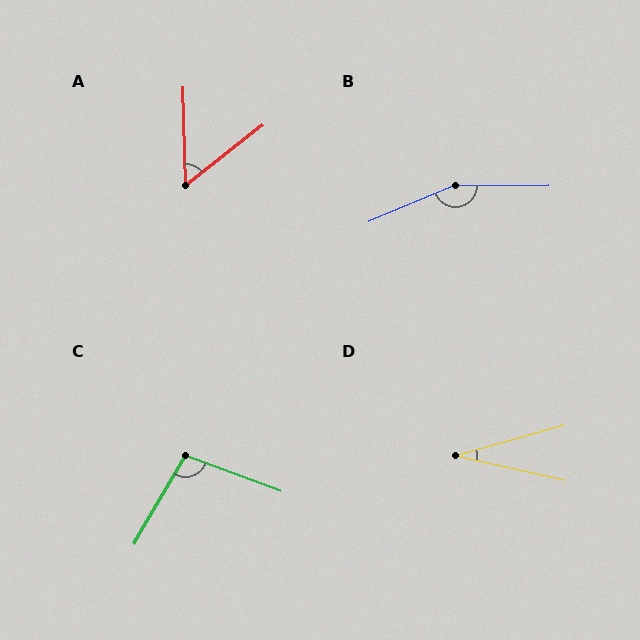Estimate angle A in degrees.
Approximately 54 degrees.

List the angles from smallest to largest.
D (28°), A (54°), C (100°), B (158°).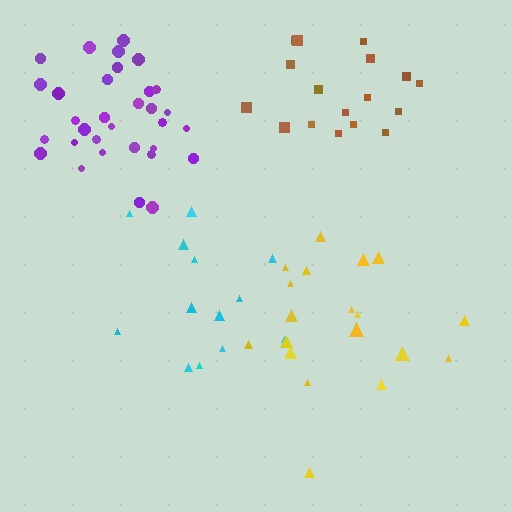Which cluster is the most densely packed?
Purple.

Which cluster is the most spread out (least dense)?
Cyan.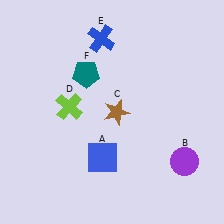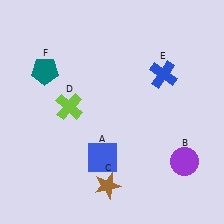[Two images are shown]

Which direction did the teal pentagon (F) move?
The teal pentagon (F) moved left.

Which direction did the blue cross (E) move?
The blue cross (E) moved right.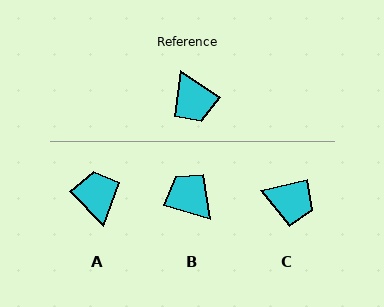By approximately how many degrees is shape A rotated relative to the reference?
Approximately 168 degrees counter-clockwise.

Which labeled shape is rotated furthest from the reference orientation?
A, about 168 degrees away.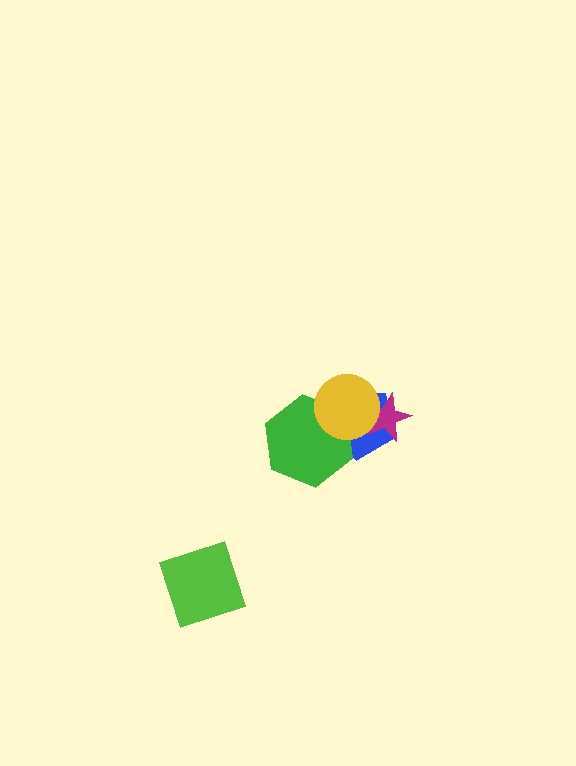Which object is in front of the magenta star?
The yellow circle is in front of the magenta star.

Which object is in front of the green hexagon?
The yellow circle is in front of the green hexagon.